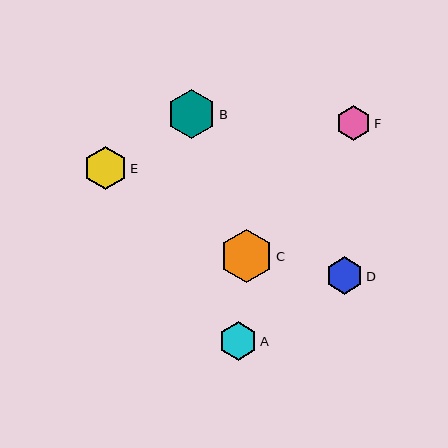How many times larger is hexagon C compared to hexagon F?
Hexagon C is approximately 1.5 times the size of hexagon F.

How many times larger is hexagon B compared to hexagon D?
Hexagon B is approximately 1.3 times the size of hexagon D.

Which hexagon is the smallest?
Hexagon F is the smallest with a size of approximately 35 pixels.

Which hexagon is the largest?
Hexagon C is the largest with a size of approximately 53 pixels.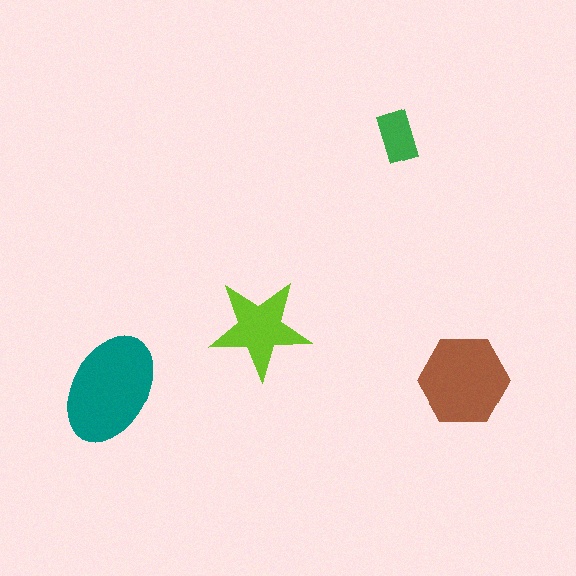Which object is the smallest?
The green rectangle.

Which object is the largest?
The teal ellipse.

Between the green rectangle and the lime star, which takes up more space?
The lime star.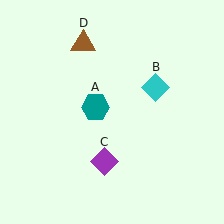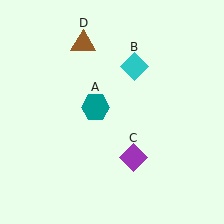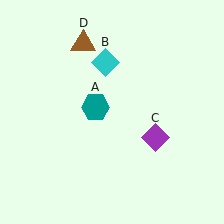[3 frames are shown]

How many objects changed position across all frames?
2 objects changed position: cyan diamond (object B), purple diamond (object C).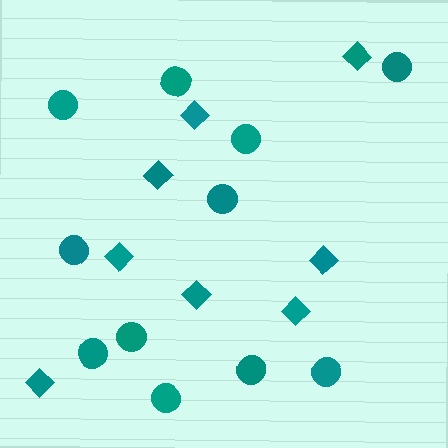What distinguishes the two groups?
There are 2 groups: one group of diamonds (8) and one group of circles (11).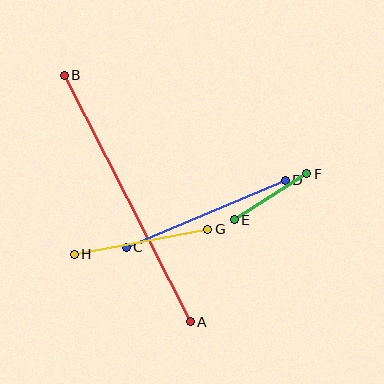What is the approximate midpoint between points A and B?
The midpoint is at approximately (127, 198) pixels.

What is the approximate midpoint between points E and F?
The midpoint is at approximately (270, 197) pixels.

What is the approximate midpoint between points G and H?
The midpoint is at approximately (141, 242) pixels.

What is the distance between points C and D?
The distance is approximately 172 pixels.